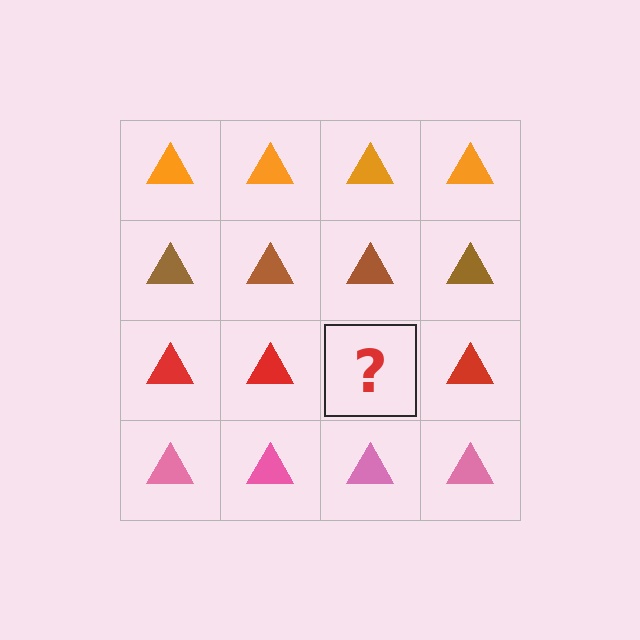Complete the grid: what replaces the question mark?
The question mark should be replaced with a red triangle.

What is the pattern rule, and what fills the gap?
The rule is that each row has a consistent color. The gap should be filled with a red triangle.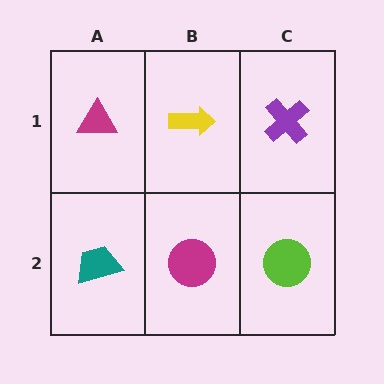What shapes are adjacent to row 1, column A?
A teal trapezoid (row 2, column A), a yellow arrow (row 1, column B).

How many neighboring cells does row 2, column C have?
2.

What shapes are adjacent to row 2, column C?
A purple cross (row 1, column C), a magenta circle (row 2, column B).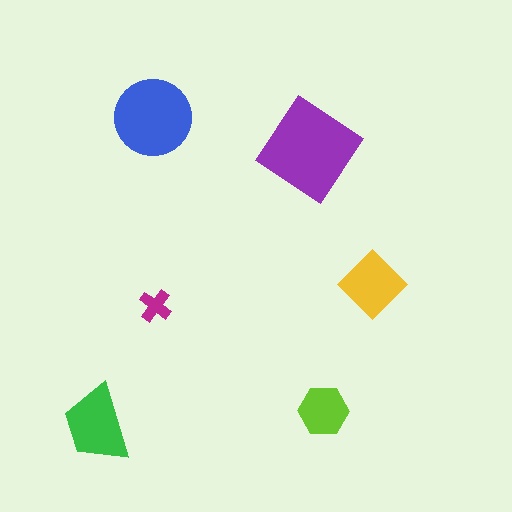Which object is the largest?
The purple diamond.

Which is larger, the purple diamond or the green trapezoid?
The purple diamond.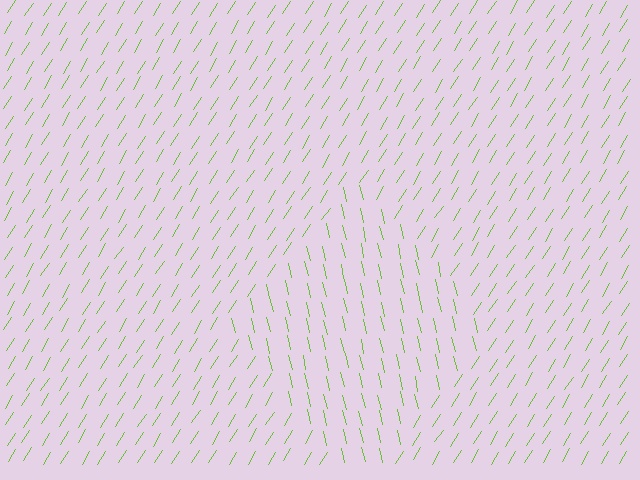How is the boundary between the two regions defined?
The boundary is defined purely by a change in line orientation (approximately 45 degrees difference). All lines are the same color and thickness.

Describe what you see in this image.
The image is filled with small lime line segments. A diamond region in the image has lines oriented differently from the surrounding lines, creating a visible texture boundary.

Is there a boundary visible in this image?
Yes, there is a texture boundary formed by a change in line orientation.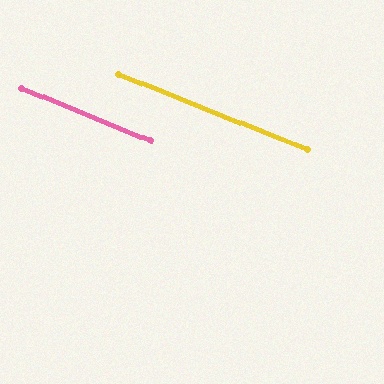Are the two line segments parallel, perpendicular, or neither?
Parallel — their directions differ by only 0.6°.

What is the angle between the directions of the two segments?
Approximately 1 degree.